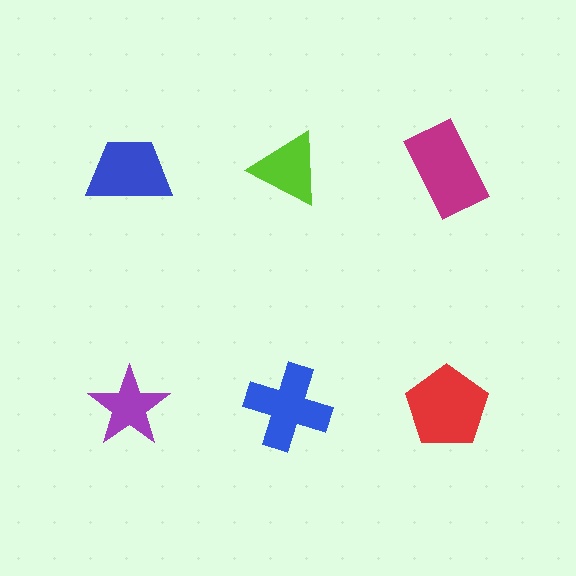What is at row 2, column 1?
A purple star.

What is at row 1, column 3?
A magenta rectangle.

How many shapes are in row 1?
3 shapes.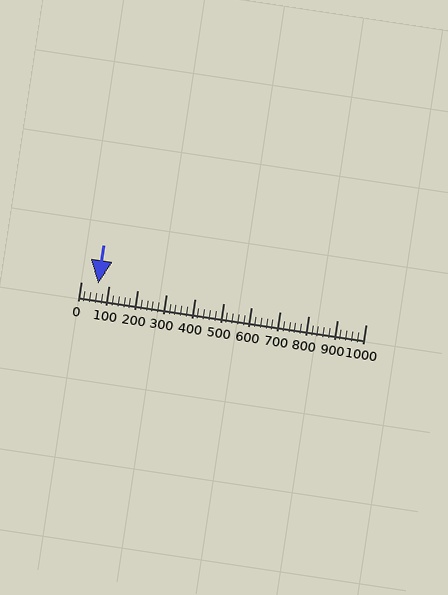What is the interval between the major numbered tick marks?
The major tick marks are spaced 100 units apart.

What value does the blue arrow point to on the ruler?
The blue arrow points to approximately 60.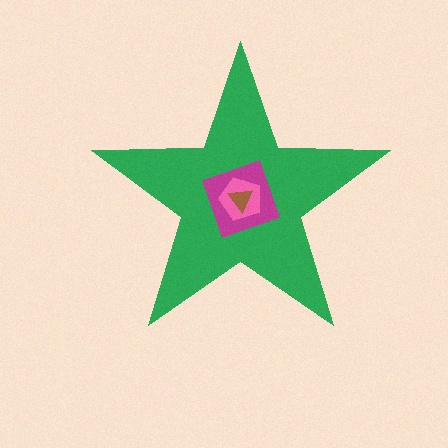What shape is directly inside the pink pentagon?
The brown triangle.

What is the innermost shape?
The brown triangle.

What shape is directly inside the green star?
The magenta square.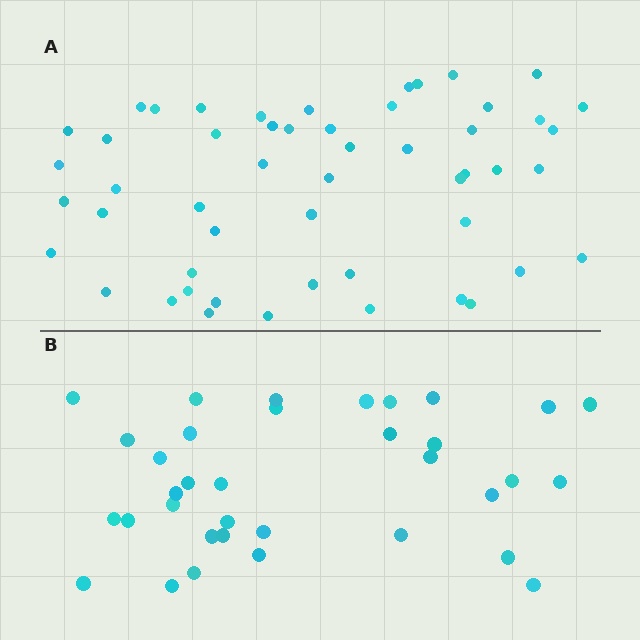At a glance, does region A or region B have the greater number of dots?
Region A (the top region) has more dots.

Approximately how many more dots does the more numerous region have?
Region A has approximately 15 more dots than region B.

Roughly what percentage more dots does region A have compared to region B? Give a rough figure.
About 50% more.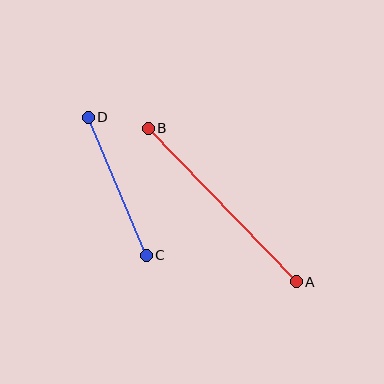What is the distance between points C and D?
The distance is approximately 150 pixels.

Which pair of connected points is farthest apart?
Points A and B are farthest apart.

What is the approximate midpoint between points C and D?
The midpoint is at approximately (117, 186) pixels.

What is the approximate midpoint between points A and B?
The midpoint is at approximately (222, 205) pixels.